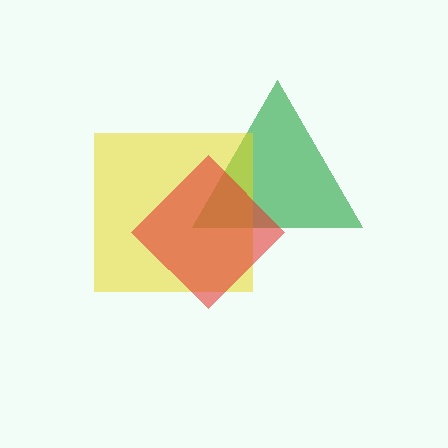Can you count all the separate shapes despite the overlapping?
Yes, there are 3 separate shapes.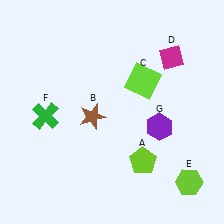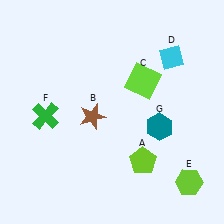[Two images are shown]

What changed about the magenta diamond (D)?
In Image 1, D is magenta. In Image 2, it changed to cyan.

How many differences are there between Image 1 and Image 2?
There are 2 differences between the two images.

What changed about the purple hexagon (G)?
In Image 1, G is purple. In Image 2, it changed to teal.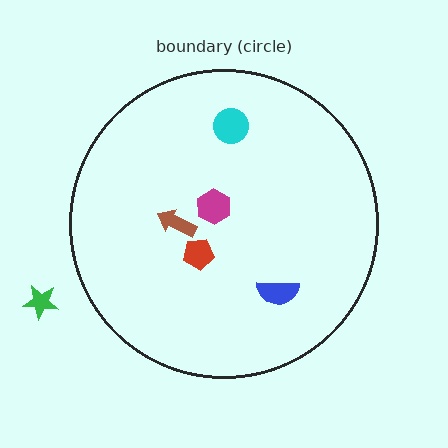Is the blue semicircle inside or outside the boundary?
Inside.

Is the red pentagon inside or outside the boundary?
Inside.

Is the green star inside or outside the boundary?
Outside.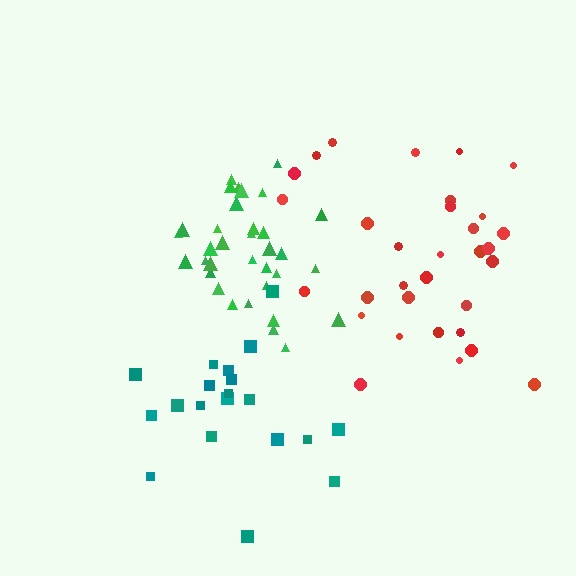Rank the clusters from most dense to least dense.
green, teal, red.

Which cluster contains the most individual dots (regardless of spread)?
Green (34).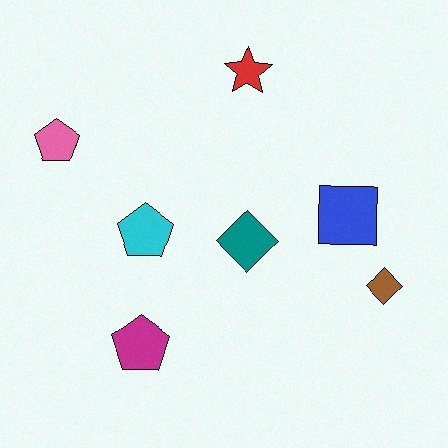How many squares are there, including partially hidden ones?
There is 1 square.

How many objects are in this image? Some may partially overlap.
There are 7 objects.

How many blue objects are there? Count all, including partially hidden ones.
There is 1 blue object.